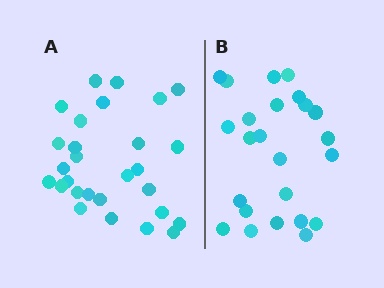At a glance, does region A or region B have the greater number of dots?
Region A (the left region) has more dots.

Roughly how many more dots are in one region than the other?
Region A has about 4 more dots than region B.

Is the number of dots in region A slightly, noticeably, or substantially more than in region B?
Region A has only slightly more — the two regions are fairly close. The ratio is roughly 1.2 to 1.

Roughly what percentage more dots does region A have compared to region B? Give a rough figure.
About 15% more.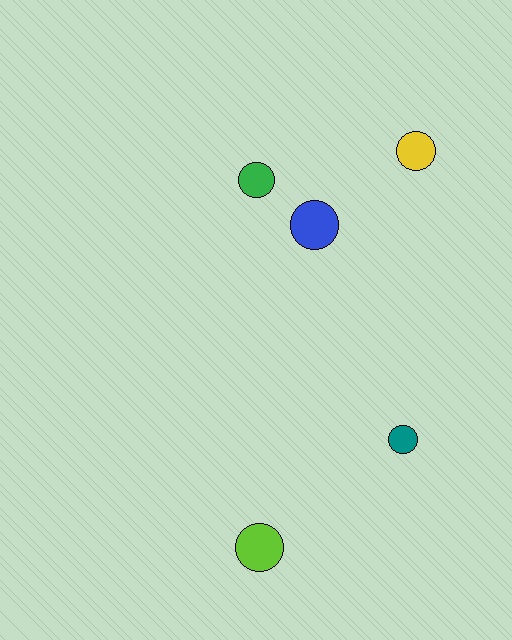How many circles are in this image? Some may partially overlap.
There are 5 circles.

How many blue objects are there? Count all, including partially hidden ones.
There is 1 blue object.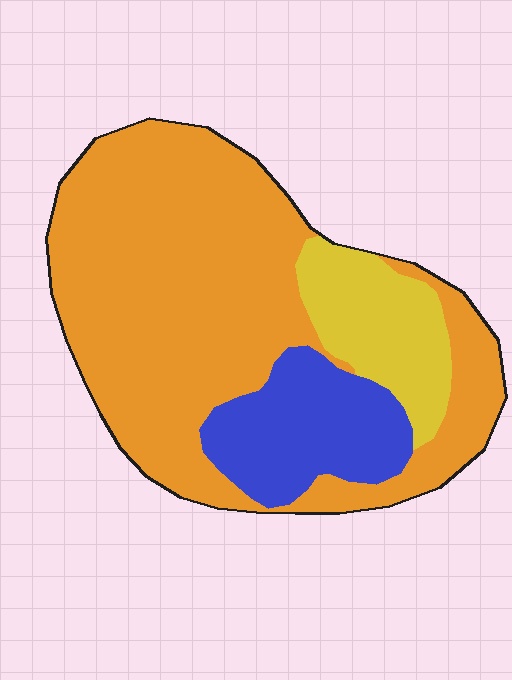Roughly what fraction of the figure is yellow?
Yellow takes up about one sixth (1/6) of the figure.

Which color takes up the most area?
Orange, at roughly 70%.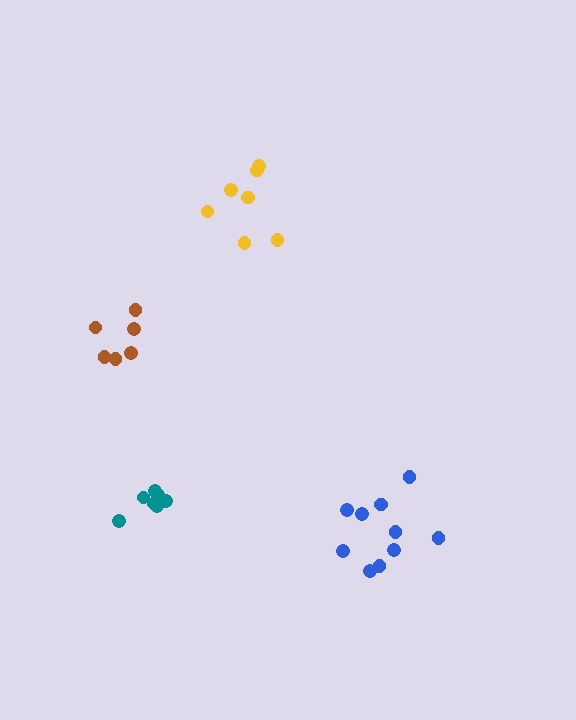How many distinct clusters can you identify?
There are 4 distinct clusters.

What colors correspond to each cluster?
The clusters are colored: blue, brown, teal, yellow.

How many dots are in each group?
Group 1: 10 dots, Group 2: 6 dots, Group 3: 7 dots, Group 4: 7 dots (30 total).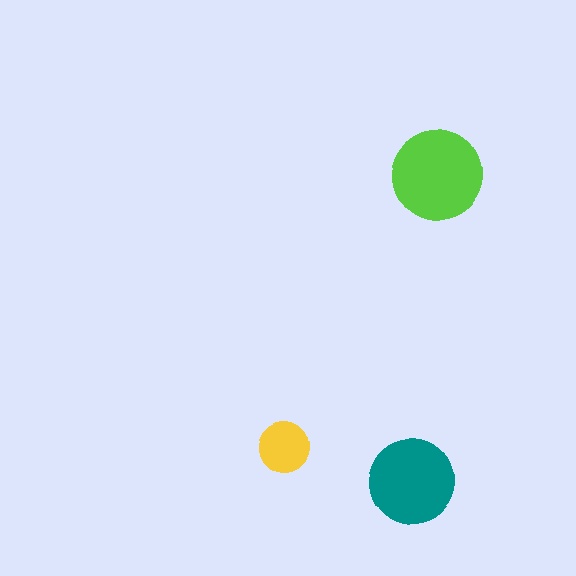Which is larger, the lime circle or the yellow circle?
The lime one.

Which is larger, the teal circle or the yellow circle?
The teal one.